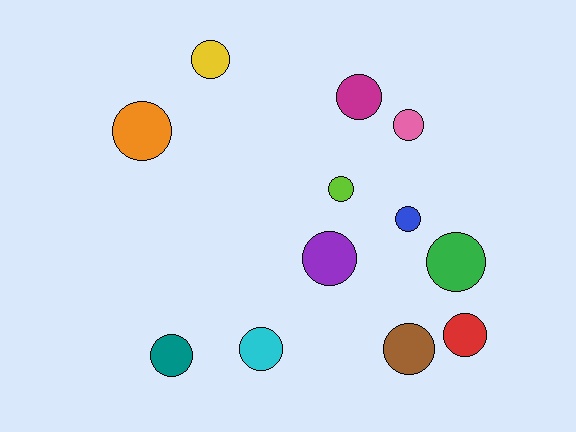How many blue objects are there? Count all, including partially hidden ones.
There is 1 blue object.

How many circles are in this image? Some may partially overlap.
There are 12 circles.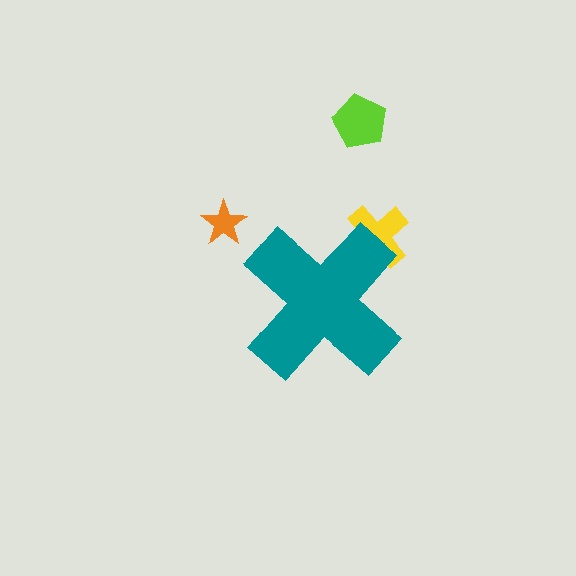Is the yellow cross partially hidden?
Yes, the yellow cross is partially hidden behind the teal cross.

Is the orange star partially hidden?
No, the orange star is fully visible.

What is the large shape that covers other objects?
A teal cross.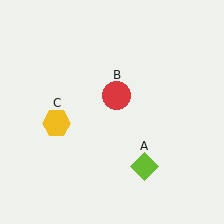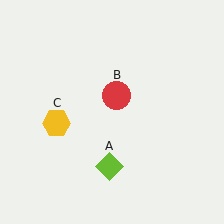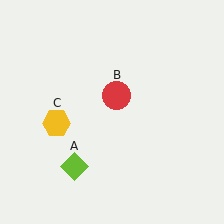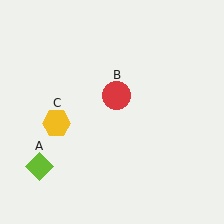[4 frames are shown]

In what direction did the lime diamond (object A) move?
The lime diamond (object A) moved left.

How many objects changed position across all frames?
1 object changed position: lime diamond (object A).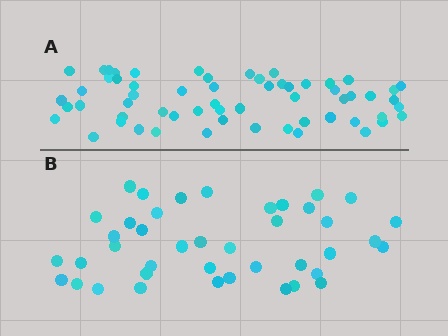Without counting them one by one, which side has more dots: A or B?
Region A (the top region) has more dots.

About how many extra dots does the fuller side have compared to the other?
Region A has approximately 20 more dots than region B.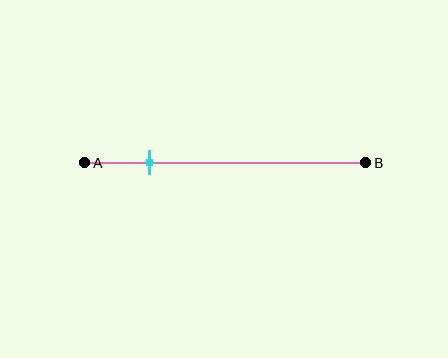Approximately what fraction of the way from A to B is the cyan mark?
The cyan mark is approximately 25% of the way from A to B.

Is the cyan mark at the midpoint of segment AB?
No, the mark is at about 25% from A, not at the 50% midpoint.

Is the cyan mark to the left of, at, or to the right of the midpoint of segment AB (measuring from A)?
The cyan mark is to the left of the midpoint of segment AB.